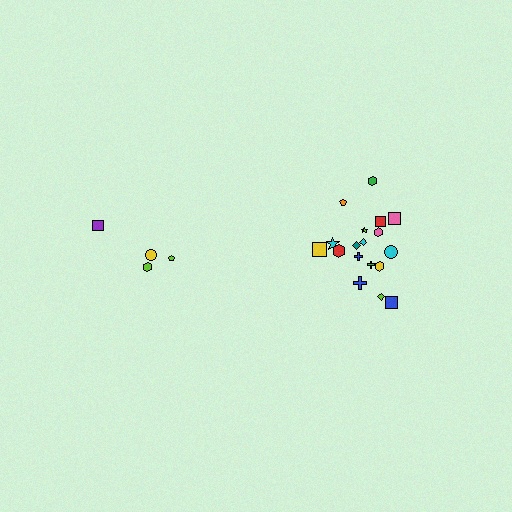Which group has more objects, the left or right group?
The right group.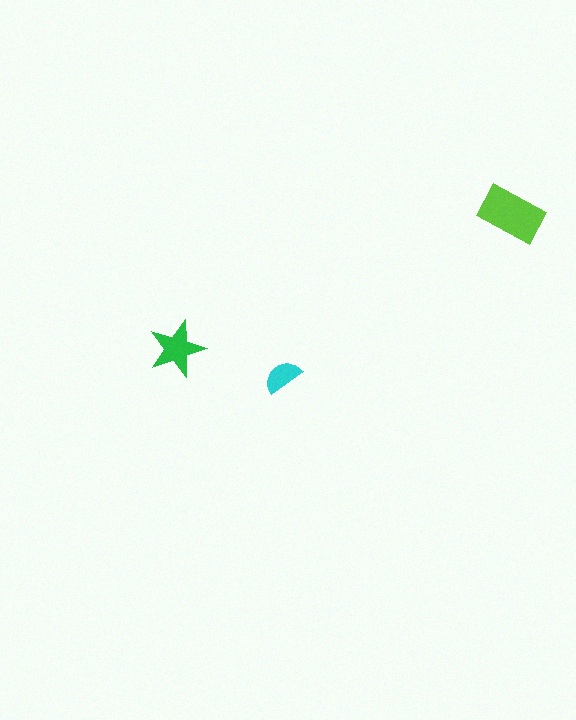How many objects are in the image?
There are 3 objects in the image.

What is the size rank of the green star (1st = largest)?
2nd.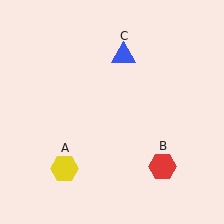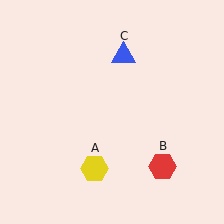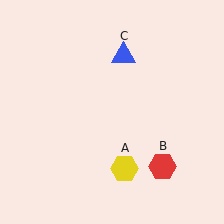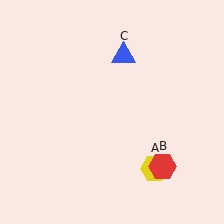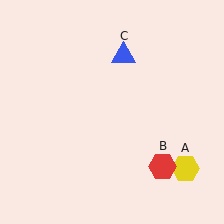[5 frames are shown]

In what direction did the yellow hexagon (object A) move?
The yellow hexagon (object A) moved right.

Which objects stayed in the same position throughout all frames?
Red hexagon (object B) and blue triangle (object C) remained stationary.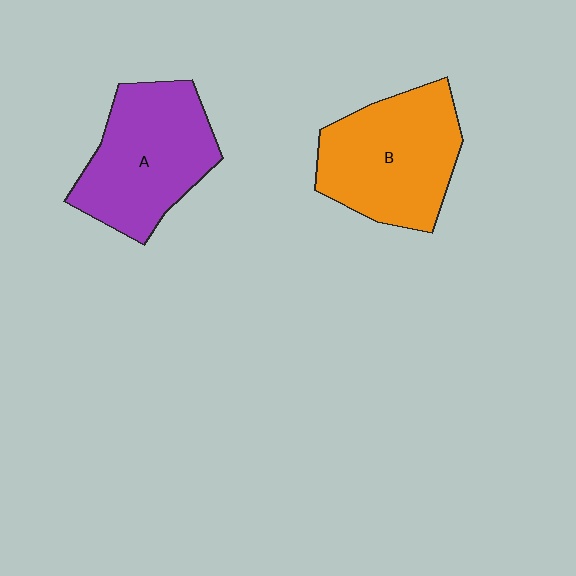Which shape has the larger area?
Shape B (orange).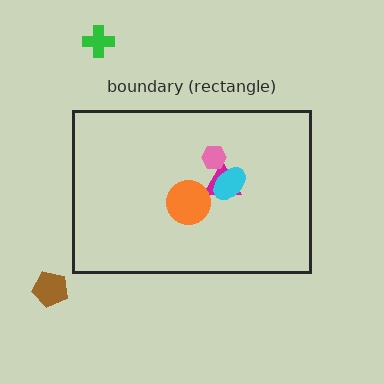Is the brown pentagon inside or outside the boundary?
Outside.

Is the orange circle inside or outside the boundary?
Inside.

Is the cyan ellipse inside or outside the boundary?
Inside.